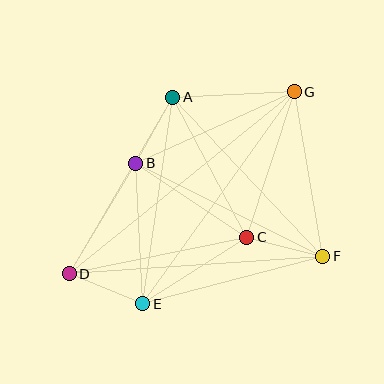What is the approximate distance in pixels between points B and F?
The distance between B and F is approximately 209 pixels.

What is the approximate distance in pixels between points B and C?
The distance between B and C is approximately 133 pixels.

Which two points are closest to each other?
Points A and B are closest to each other.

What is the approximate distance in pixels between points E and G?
The distance between E and G is approximately 261 pixels.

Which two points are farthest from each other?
Points D and G are farthest from each other.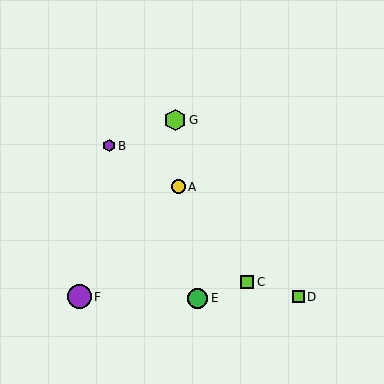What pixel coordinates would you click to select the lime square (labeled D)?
Click at (298, 297) to select the lime square D.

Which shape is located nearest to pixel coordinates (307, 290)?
The lime square (labeled D) at (298, 297) is nearest to that location.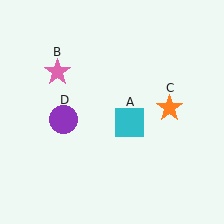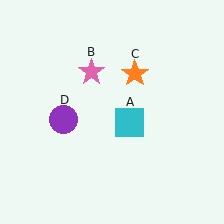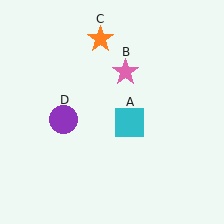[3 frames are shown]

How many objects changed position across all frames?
2 objects changed position: pink star (object B), orange star (object C).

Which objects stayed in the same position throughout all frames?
Cyan square (object A) and purple circle (object D) remained stationary.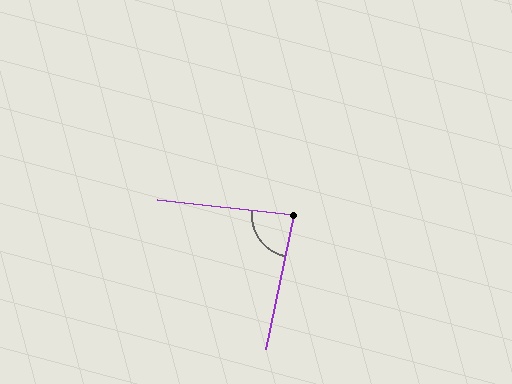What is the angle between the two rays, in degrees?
Approximately 85 degrees.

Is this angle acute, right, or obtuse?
It is acute.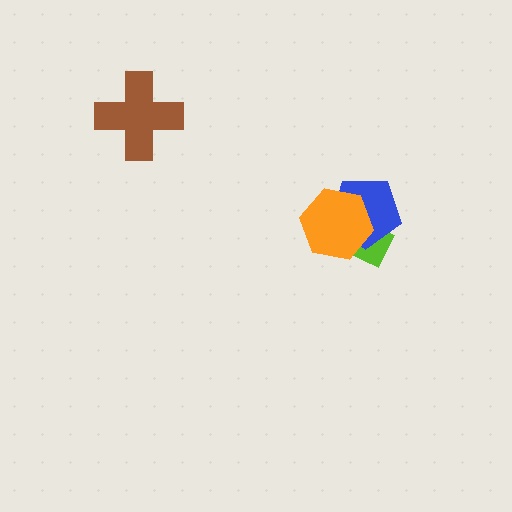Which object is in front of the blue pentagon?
The orange hexagon is in front of the blue pentagon.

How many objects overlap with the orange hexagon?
2 objects overlap with the orange hexagon.